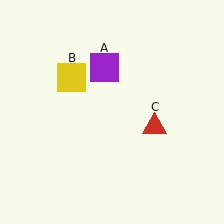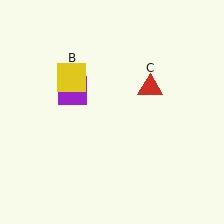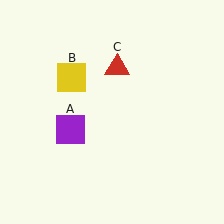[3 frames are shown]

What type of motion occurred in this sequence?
The purple square (object A), red triangle (object C) rotated counterclockwise around the center of the scene.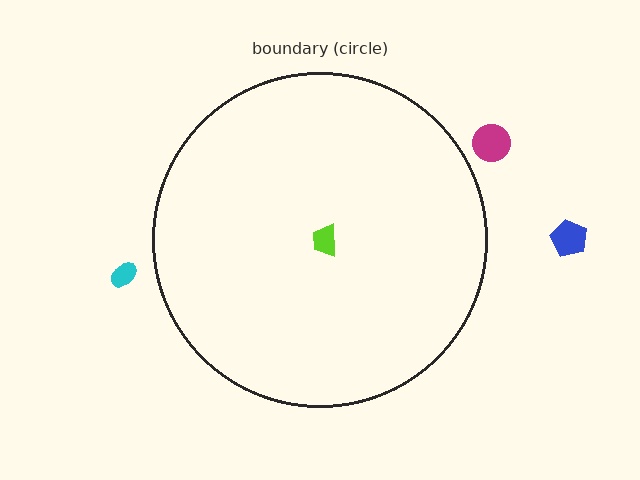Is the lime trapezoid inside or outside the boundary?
Inside.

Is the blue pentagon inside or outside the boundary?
Outside.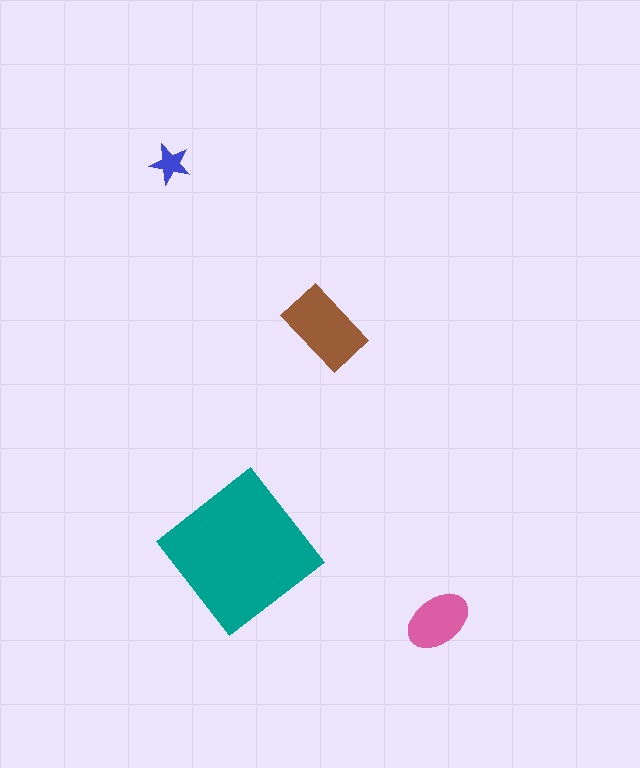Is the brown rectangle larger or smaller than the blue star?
Larger.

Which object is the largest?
The teal diamond.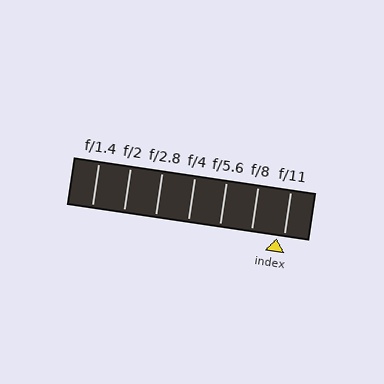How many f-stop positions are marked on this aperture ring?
There are 7 f-stop positions marked.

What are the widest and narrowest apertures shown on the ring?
The widest aperture shown is f/1.4 and the narrowest is f/11.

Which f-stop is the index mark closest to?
The index mark is closest to f/11.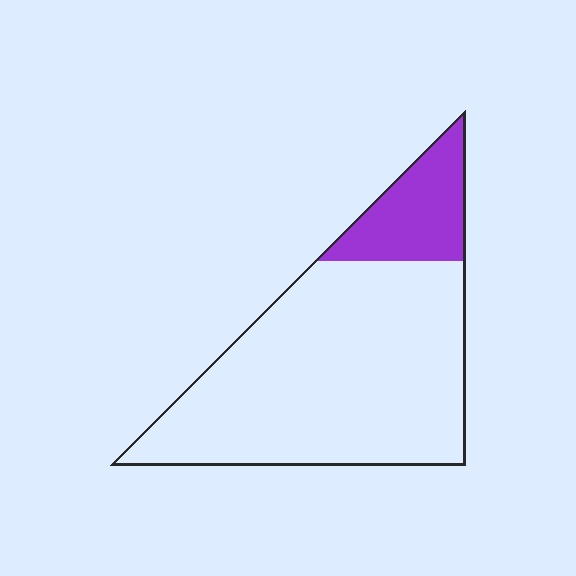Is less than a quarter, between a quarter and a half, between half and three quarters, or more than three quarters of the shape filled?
Less than a quarter.